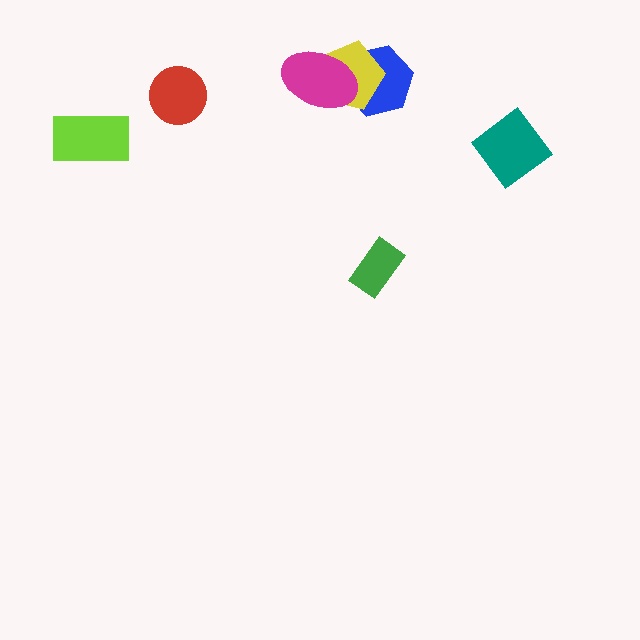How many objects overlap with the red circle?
0 objects overlap with the red circle.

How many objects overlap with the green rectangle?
0 objects overlap with the green rectangle.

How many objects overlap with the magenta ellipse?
2 objects overlap with the magenta ellipse.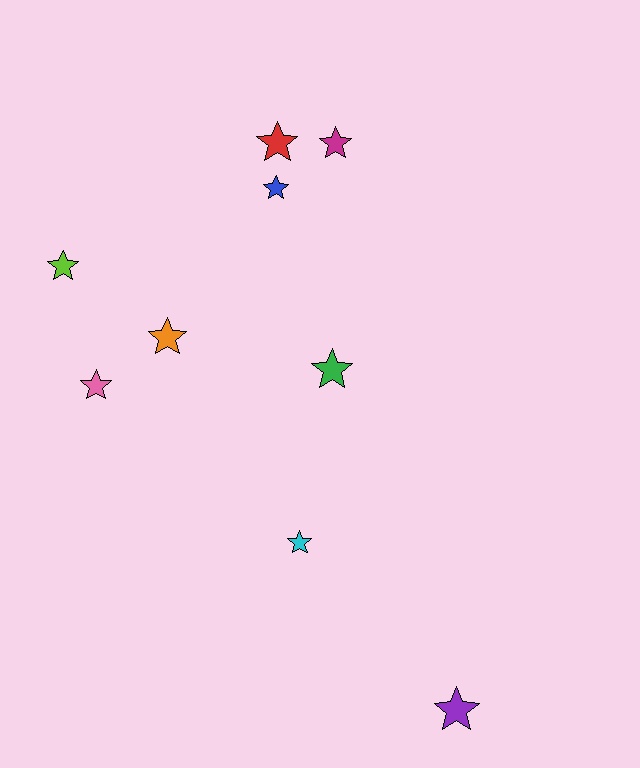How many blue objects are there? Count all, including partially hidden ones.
There is 1 blue object.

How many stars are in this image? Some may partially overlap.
There are 9 stars.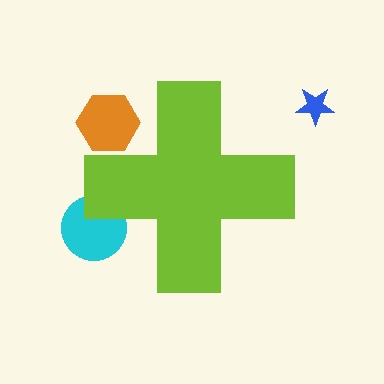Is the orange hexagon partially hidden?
Yes, the orange hexagon is partially hidden behind the lime cross.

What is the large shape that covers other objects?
A lime cross.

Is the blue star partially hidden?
No, the blue star is fully visible.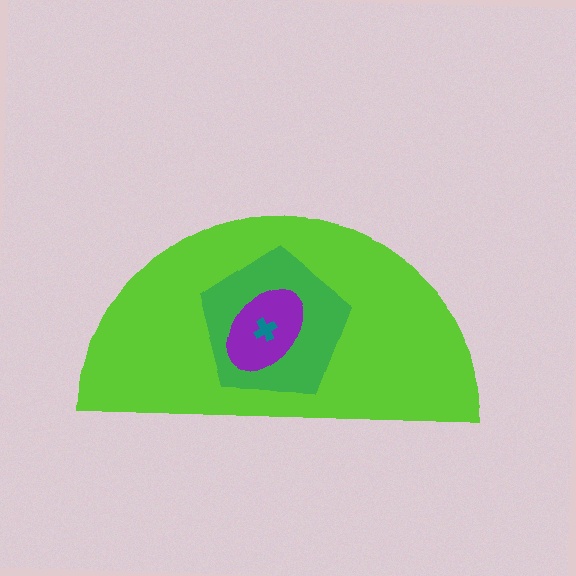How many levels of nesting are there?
4.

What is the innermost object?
The teal cross.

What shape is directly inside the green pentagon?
The purple ellipse.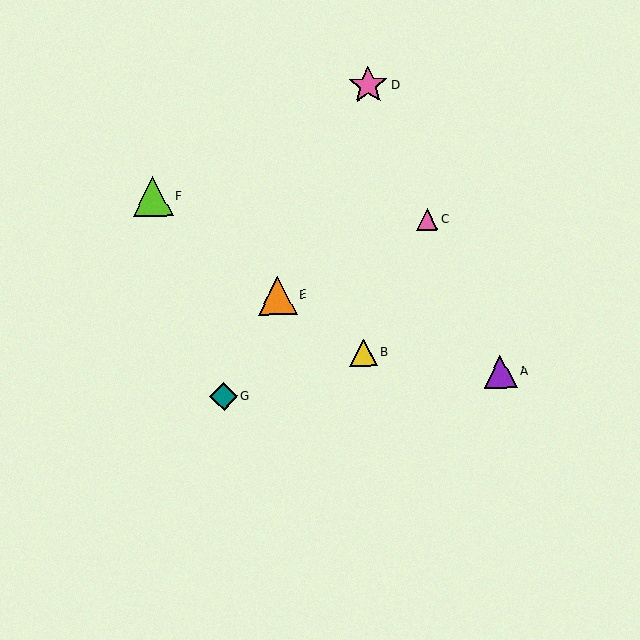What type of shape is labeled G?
Shape G is a teal diamond.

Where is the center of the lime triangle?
The center of the lime triangle is at (153, 196).